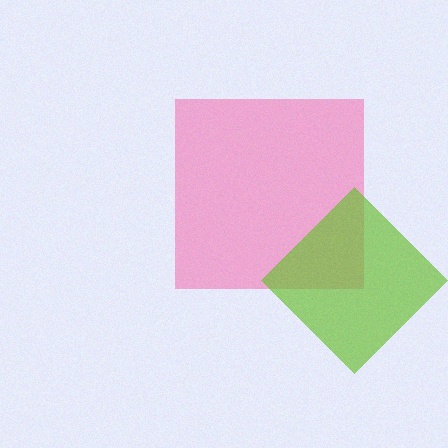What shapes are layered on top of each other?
The layered shapes are: a pink square, a lime diamond.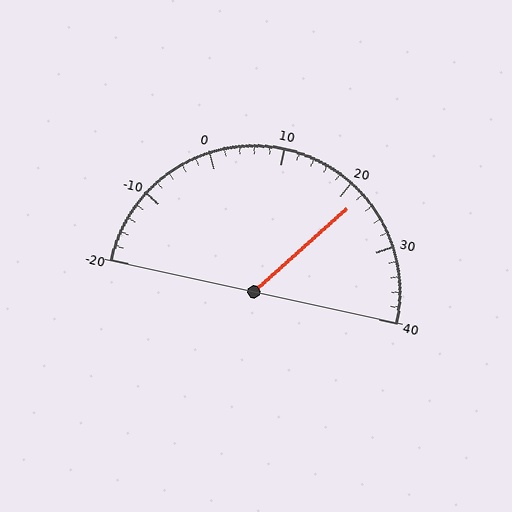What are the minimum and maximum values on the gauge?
The gauge ranges from -20 to 40.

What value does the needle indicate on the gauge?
The needle indicates approximately 22.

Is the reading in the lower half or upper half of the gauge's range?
The reading is in the upper half of the range (-20 to 40).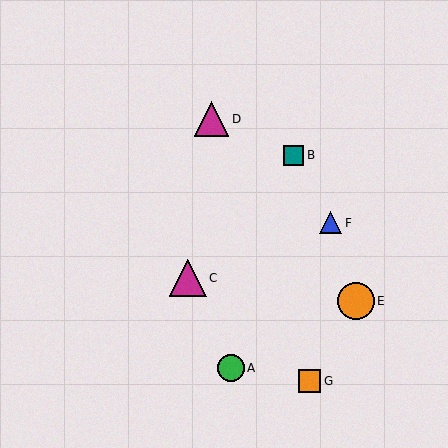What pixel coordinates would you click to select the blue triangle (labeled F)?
Click at (331, 223) to select the blue triangle F.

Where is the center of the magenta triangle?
The center of the magenta triangle is at (211, 119).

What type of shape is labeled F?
Shape F is a blue triangle.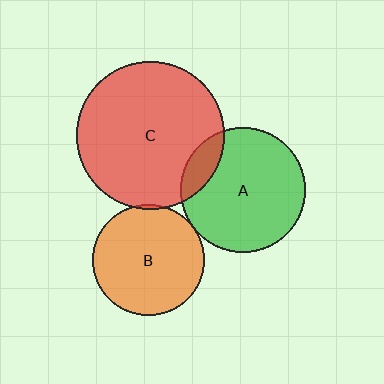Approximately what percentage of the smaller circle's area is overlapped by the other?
Approximately 15%.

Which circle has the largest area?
Circle C (red).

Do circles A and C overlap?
Yes.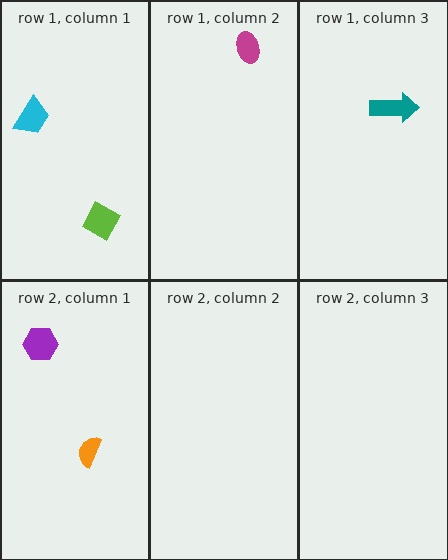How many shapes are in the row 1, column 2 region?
1.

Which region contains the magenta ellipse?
The row 1, column 2 region.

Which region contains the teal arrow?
The row 1, column 3 region.